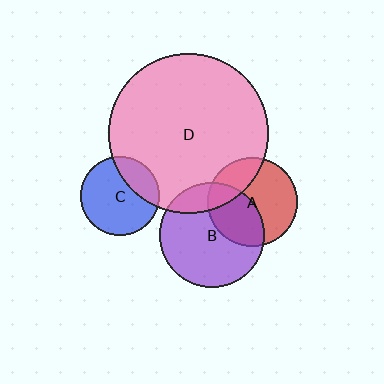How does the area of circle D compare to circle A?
Approximately 3.2 times.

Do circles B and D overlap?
Yes.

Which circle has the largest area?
Circle D (pink).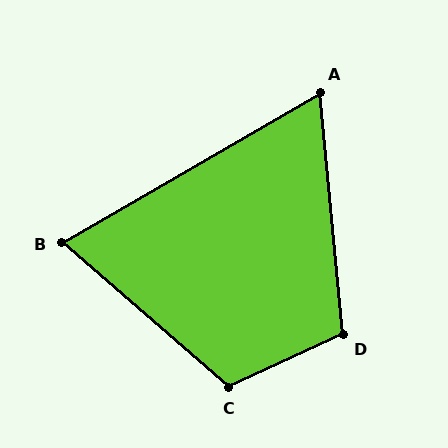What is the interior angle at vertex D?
Approximately 109 degrees (obtuse).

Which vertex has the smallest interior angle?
A, at approximately 65 degrees.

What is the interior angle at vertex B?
Approximately 71 degrees (acute).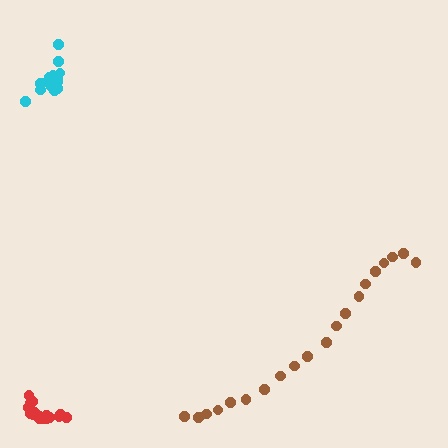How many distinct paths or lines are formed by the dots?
There are 3 distinct paths.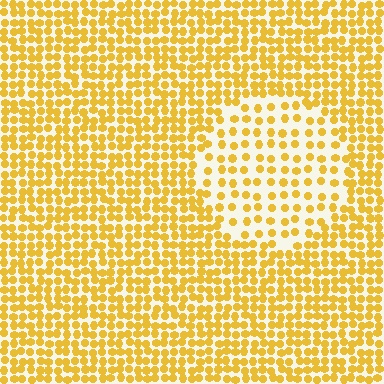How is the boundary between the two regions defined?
The boundary is defined by a change in element density (approximately 2.0x ratio). All elements are the same color, size, and shape.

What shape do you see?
I see a circle.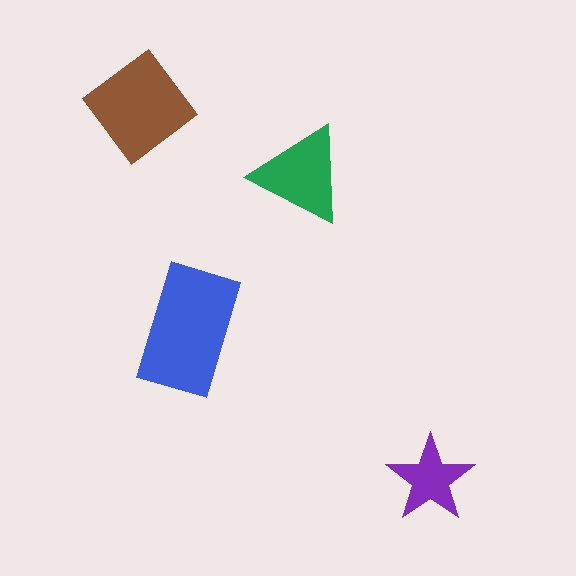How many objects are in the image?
There are 4 objects in the image.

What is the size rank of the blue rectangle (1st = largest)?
1st.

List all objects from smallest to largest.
The purple star, the green triangle, the brown diamond, the blue rectangle.